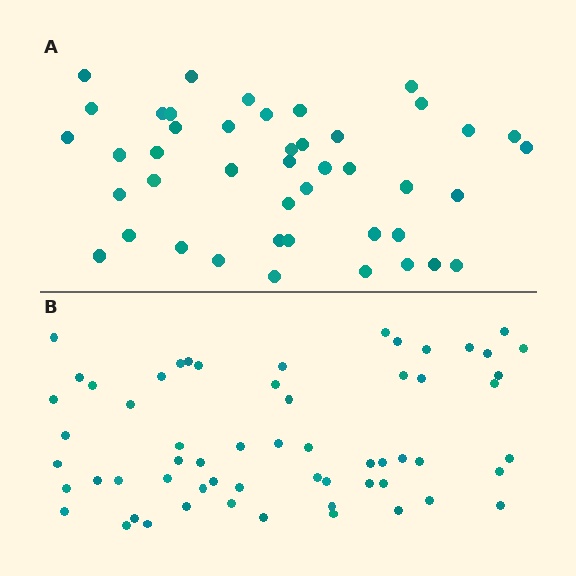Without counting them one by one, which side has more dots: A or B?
Region B (the bottom region) has more dots.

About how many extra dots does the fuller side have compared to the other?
Region B has approximately 15 more dots than region A.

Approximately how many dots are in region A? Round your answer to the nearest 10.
About 40 dots. (The exact count is 44, which rounds to 40.)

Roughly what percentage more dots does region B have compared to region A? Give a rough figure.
About 35% more.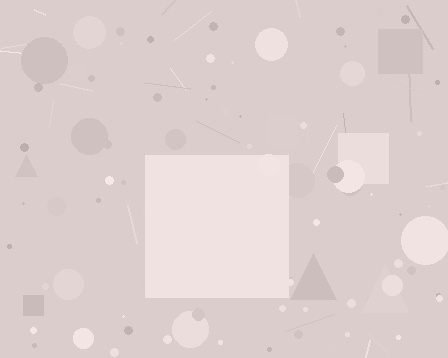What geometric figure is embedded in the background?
A square is embedded in the background.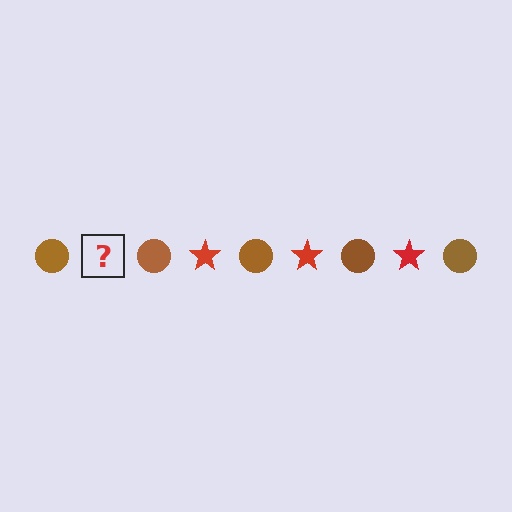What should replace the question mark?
The question mark should be replaced with a red star.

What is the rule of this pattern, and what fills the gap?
The rule is that the pattern alternates between brown circle and red star. The gap should be filled with a red star.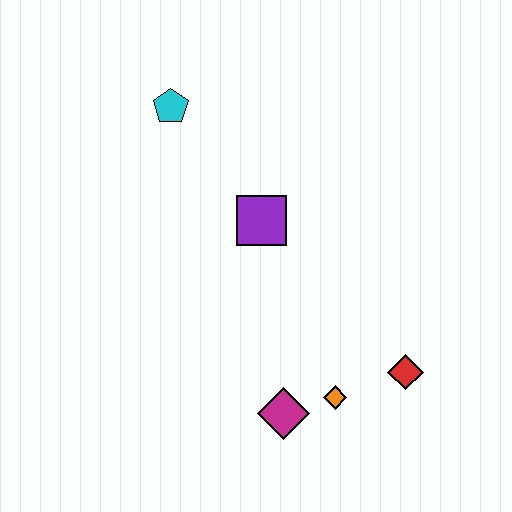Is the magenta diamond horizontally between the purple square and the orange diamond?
Yes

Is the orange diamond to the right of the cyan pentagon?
Yes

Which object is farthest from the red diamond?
The cyan pentagon is farthest from the red diamond.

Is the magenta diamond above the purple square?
No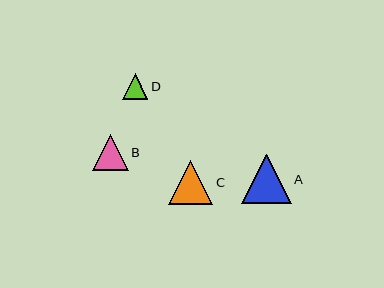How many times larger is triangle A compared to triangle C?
Triangle A is approximately 1.1 times the size of triangle C.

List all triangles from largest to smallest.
From largest to smallest: A, C, B, D.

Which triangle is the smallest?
Triangle D is the smallest with a size of approximately 26 pixels.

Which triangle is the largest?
Triangle A is the largest with a size of approximately 50 pixels.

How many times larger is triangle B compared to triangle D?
Triangle B is approximately 1.4 times the size of triangle D.